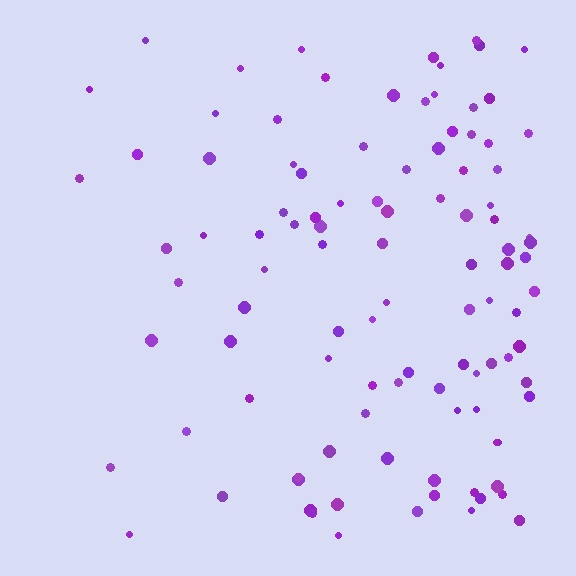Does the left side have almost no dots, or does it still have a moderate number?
Still a moderate number, just noticeably fewer than the right.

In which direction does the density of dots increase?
From left to right, with the right side densest.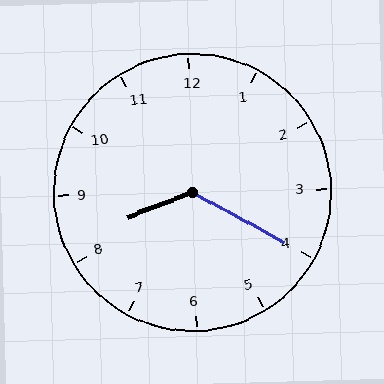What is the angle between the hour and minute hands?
Approximately 130 degrees.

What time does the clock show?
8:20.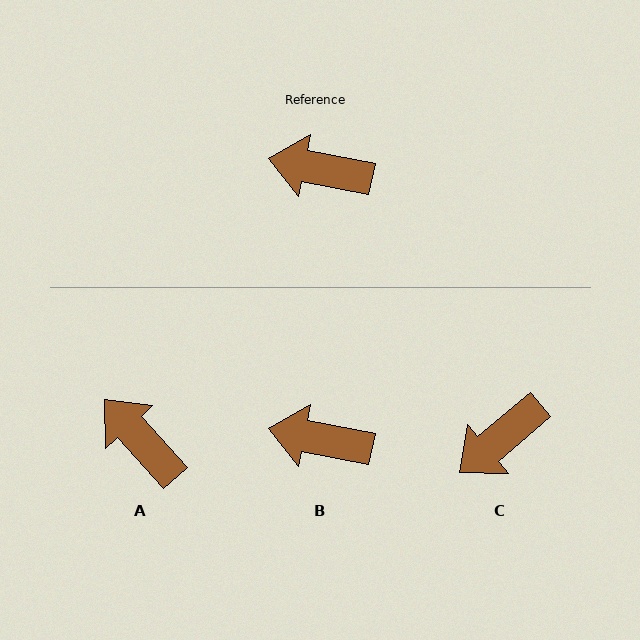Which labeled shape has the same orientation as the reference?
B.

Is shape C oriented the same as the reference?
No, it is off by about 51 degrees.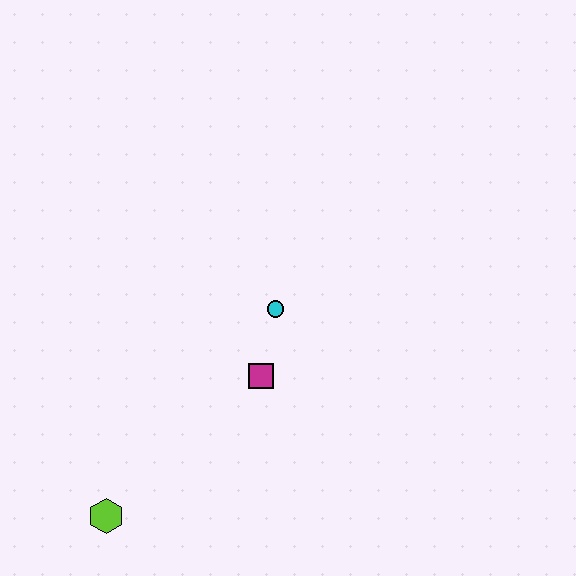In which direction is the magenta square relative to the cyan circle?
The magenta square is below the cyan circle.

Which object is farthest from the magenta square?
The lime hexagon is farthest from the magenta square.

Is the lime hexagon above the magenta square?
No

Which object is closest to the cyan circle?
The magenta square is closest to the cyan circle.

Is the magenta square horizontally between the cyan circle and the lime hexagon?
Yes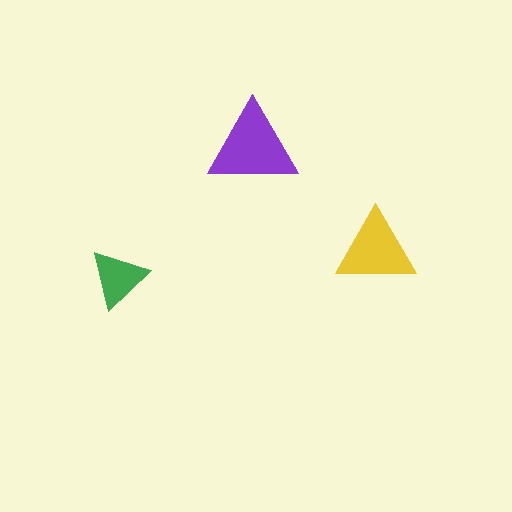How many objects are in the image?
There are 3 objects in the image.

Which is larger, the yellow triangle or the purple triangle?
The purple one.